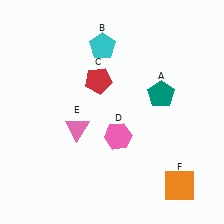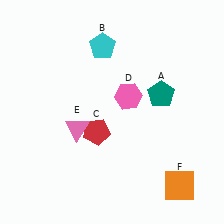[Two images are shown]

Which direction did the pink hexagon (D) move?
The pink hexagon (D) moved up.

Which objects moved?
The objects that moved are: the red pentagon (C), the pink hexagon (D).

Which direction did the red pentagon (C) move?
The red pentagon (C) moved down.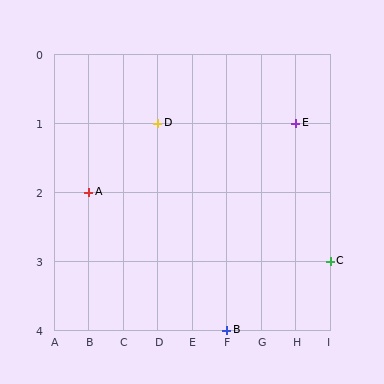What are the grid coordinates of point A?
Point A is at grid coordinates (B, 2).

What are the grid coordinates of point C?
Point C is at grid coordinates (I, 3).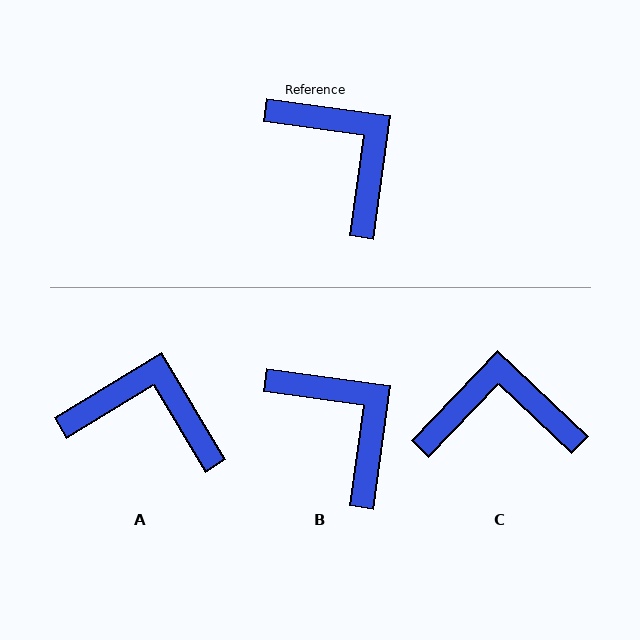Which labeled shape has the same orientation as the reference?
B.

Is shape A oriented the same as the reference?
No, it is off by about 39 degrees.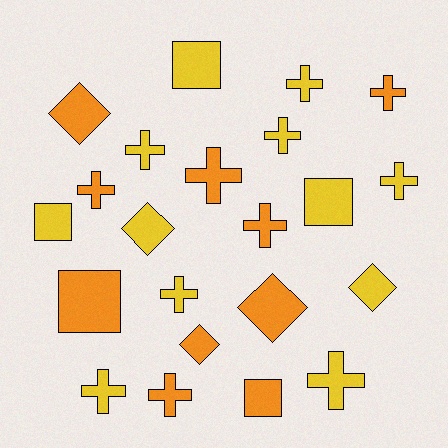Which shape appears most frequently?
Cross, with 12 objects.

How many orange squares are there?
There are 2 orange squares.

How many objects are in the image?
There are 22 objects.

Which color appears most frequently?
Yellow, with 12 objects.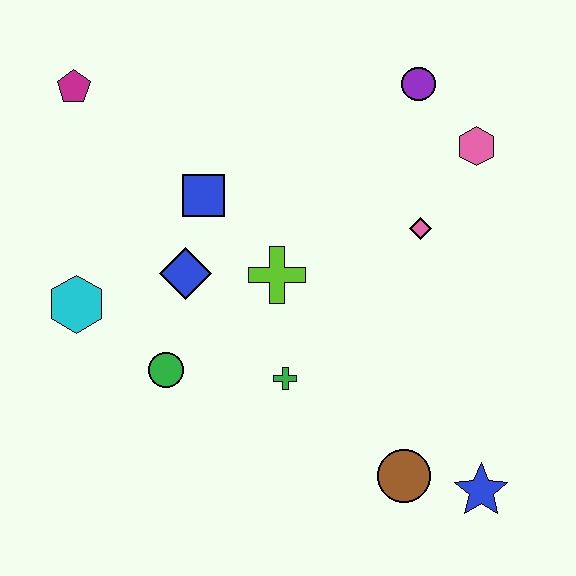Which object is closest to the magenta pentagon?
The blue square is closest to the magenta pentagon.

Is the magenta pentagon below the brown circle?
No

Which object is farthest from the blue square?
The blue star is farthest from the blue square.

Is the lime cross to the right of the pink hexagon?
No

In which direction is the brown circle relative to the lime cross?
The brown circle is below the lime cross.